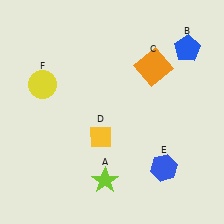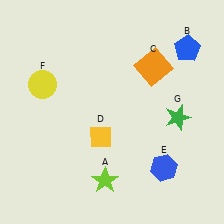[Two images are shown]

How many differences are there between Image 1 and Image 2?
There is 1 difference between the two images.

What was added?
A green star (G) was added in Image 2.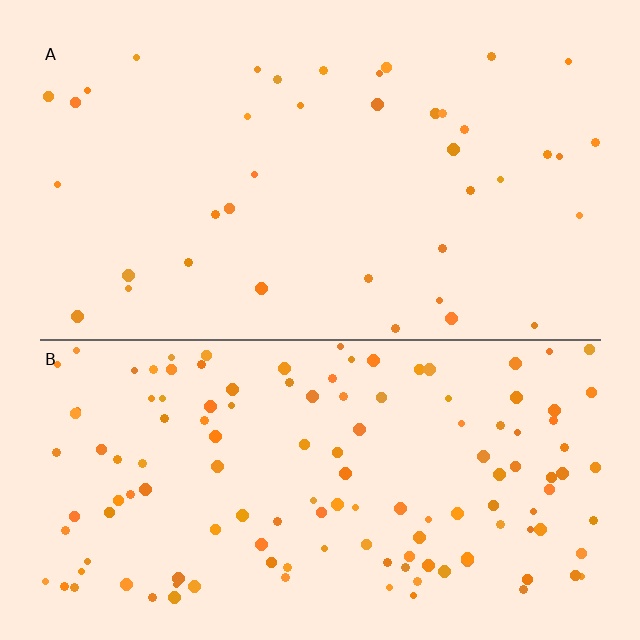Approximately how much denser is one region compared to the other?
Approximately 3.3× — region B over region A.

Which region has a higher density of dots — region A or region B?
B (the bottom).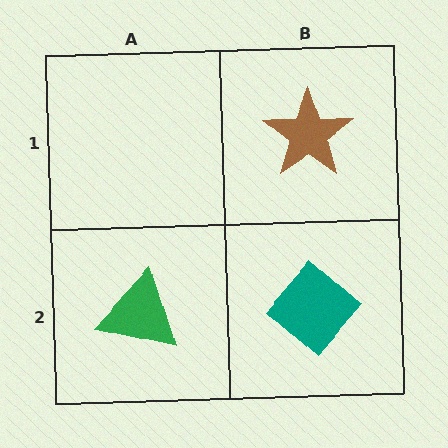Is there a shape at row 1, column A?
No, that cell is empty.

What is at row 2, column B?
A teal diamond.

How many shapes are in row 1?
1 shape.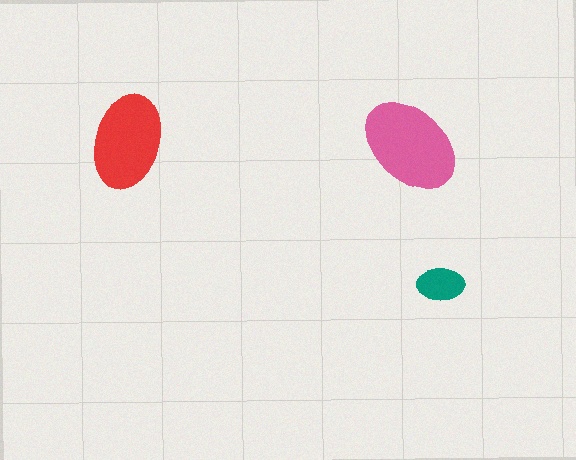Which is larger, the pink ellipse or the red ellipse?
The pink one.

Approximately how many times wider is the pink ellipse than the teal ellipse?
About 2 times wider.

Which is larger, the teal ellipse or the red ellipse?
The red one.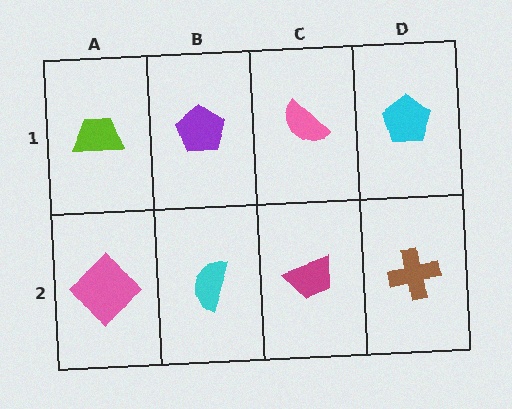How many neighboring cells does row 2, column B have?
3.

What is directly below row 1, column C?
A magenta trapezoid.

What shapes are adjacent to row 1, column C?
A magenta trapezoid (row 2, column C), a purple pentagon (row 1, column B), a cyan pentagon (row 1, column D).